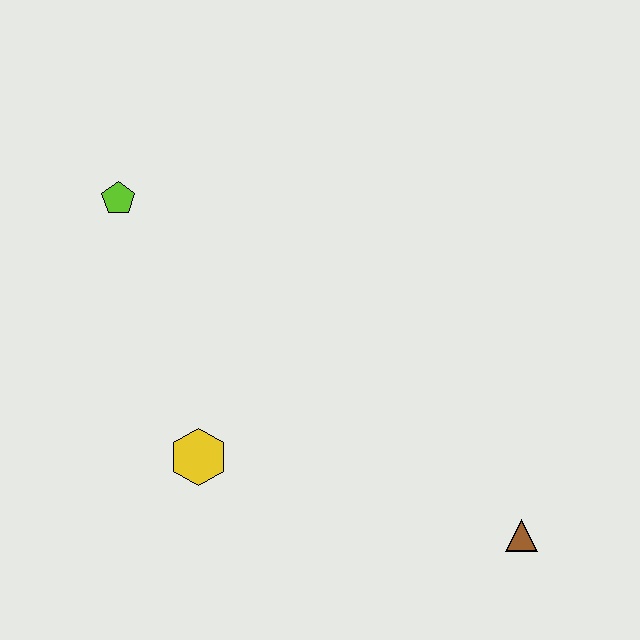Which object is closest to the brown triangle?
The yellow hexagon is closest to the brown triangle.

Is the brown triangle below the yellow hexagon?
Yes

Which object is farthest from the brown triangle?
The lime pentagon is farthest from the brown triangle.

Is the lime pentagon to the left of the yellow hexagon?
Yes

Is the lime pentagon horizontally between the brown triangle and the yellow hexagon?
No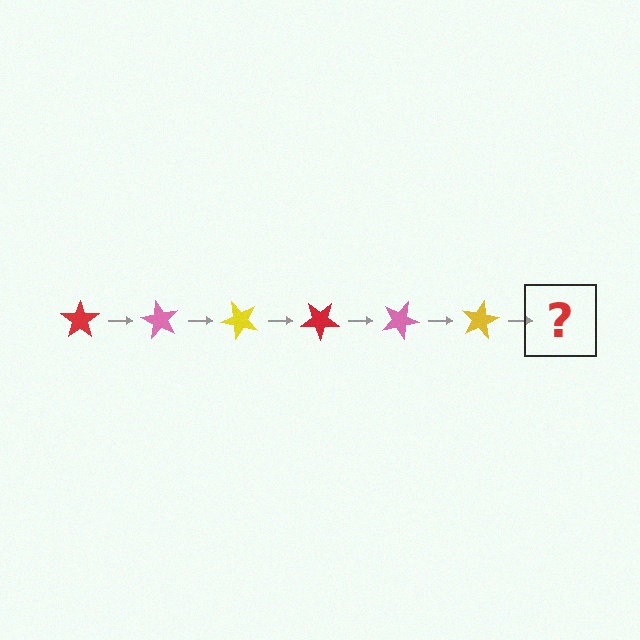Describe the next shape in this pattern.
It should be a red star, rotated 360 degrees from the start.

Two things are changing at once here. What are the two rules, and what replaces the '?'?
The two rules are that it rotates 60 degrees each step and the color cycles through red, pink, and yellow. The '?' should be a red star, rotated 360 degrees from the start.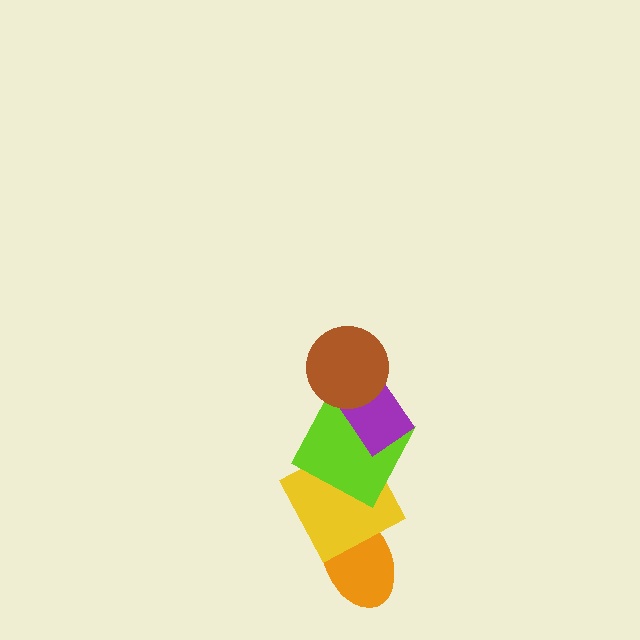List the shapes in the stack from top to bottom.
From top to bottom: the brown circle, the purple rectangle, the lime square, the yellow square, the orange ellipse.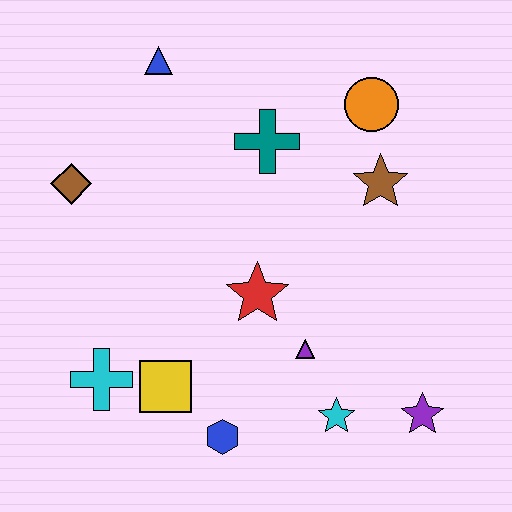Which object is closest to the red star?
The purple triangle is closest to the red star.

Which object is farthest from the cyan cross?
The orange circle is farthest from the cyan cross.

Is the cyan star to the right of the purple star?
No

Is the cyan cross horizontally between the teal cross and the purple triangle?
No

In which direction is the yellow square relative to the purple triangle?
The yellow square is to the left of the purple triangle.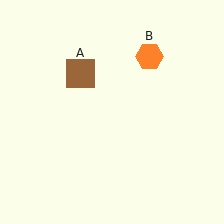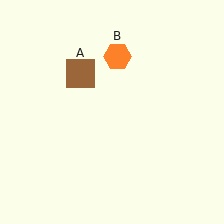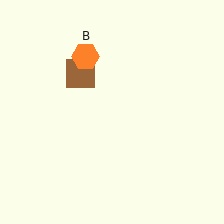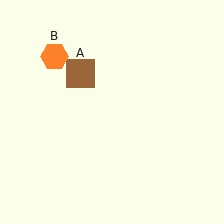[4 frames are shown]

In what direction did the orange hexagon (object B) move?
The orange hexagon (object B) moved left.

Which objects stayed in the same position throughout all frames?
Brown square (object A) remained stationary.